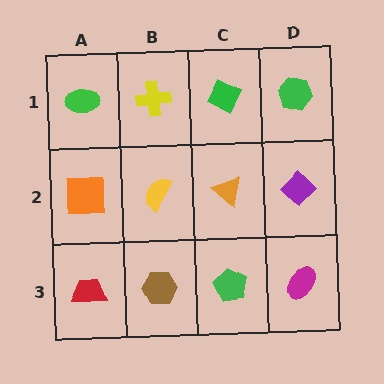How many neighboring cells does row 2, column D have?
3.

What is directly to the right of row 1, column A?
A yellow cross.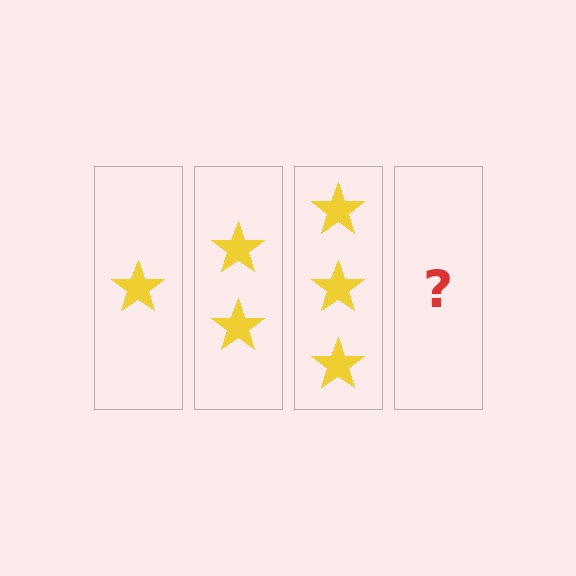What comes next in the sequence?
The next element should be 4 stars.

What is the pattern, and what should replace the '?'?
The pattern is that each step adds one more star. The '?' should be 4 stars.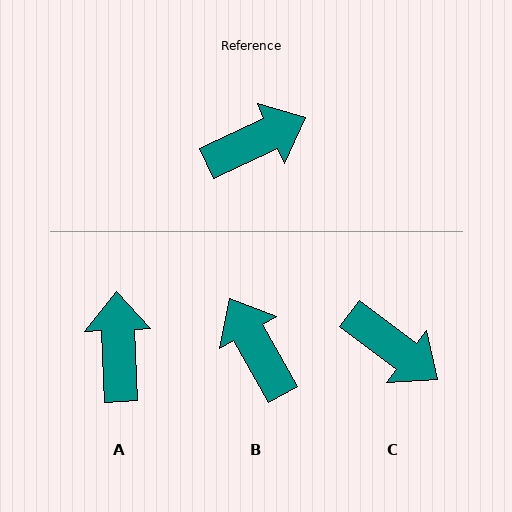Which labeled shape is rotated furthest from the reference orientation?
B, about 94 degrees away.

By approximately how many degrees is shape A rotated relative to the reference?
Approximately 68 degrees counter-clockwise.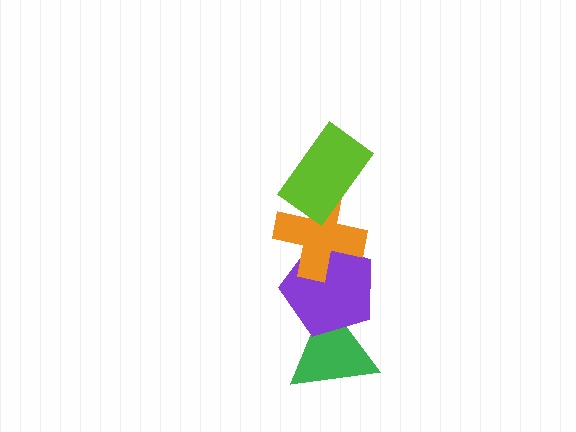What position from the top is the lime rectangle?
The lime rectangle is 1st from the top.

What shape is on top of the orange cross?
The lime rectangle is on top of the orange cross.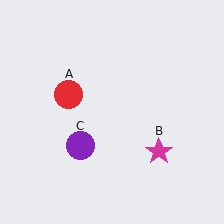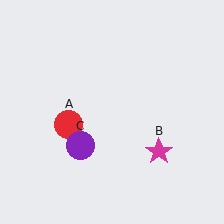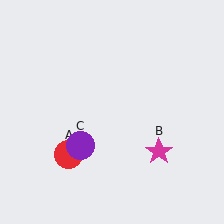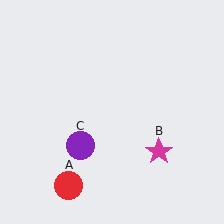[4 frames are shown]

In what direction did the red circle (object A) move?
The red circle (object A) moved down.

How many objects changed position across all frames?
1 object changed position: red circle (object A).